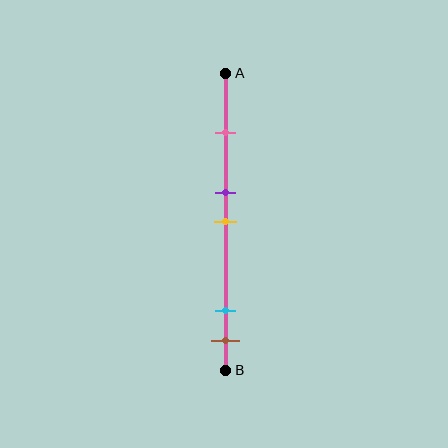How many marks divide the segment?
There are 5 marks dividing the segment.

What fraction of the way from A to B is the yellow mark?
The yellow mark is approximately 50% (0.5) of the way from A to B.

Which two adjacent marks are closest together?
The purple and yellow marks are the closest adjacent pair.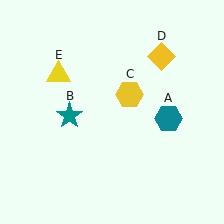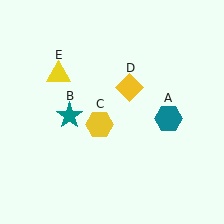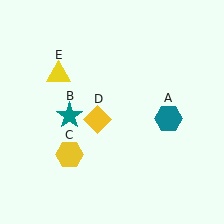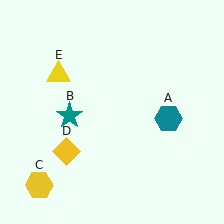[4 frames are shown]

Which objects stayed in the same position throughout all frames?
Teal hexagon (object A) and teal star (object B) and yellow triangle (object E) remained stationary.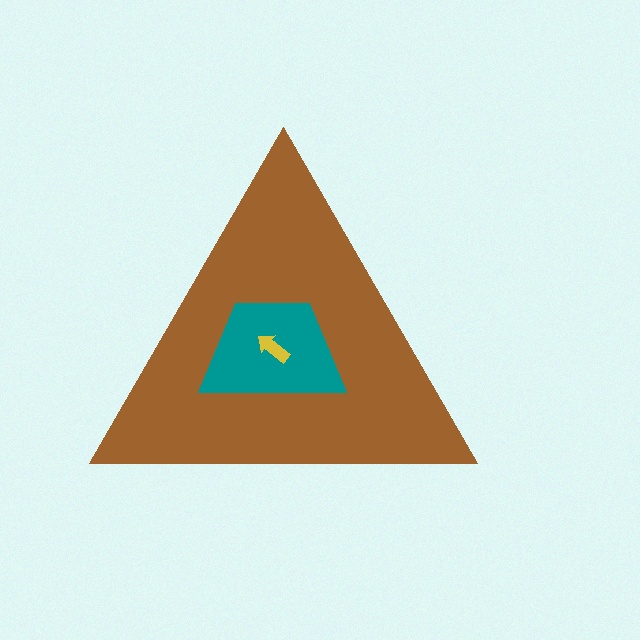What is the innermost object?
The yellow arrow.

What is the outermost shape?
The brown triangle.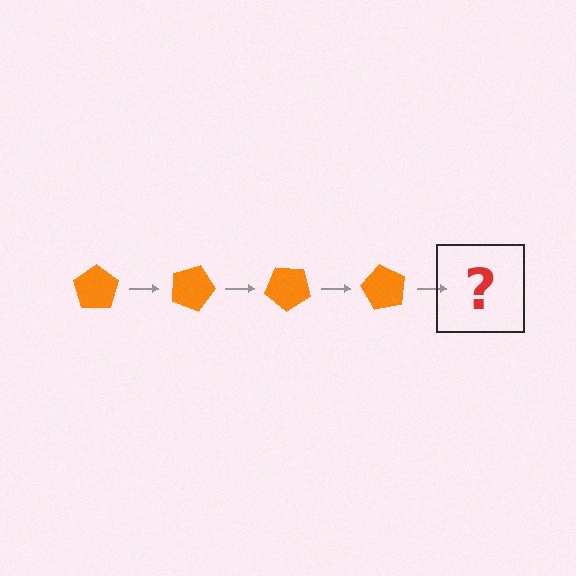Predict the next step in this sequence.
The next step is an orange pentagon rotated 80 degrees.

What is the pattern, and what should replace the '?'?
The pattern is that the pentagon rotates 20 degrees each step. The '?' should be an orange pentagon rotated 80 degrees.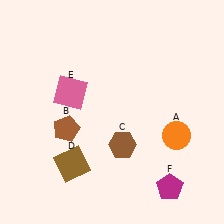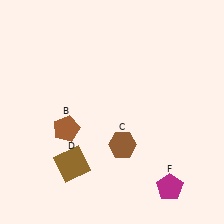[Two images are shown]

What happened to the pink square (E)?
The pink square (E) was removed in Image 2. It was in the top-left area of Image 1.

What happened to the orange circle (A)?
The orange circle (A) was removed in Image 2. It was in the bottom-right area of Image 1.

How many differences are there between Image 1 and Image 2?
There are 2 differences between the two images.